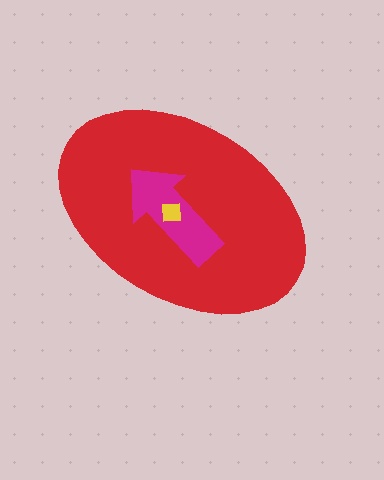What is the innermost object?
The yellow square.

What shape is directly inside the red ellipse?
The magenta arrow.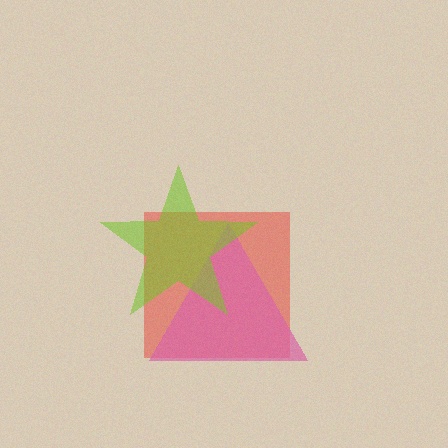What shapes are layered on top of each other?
The layered shapes are: a red square, a pink triangle, a lime star.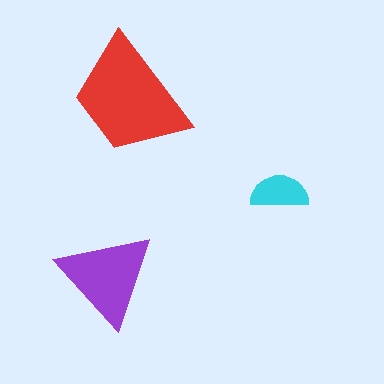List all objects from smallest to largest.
The cyan semicircle, the purple triangle, the red trapezoid.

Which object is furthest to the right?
The cyan semicircle is rightmost.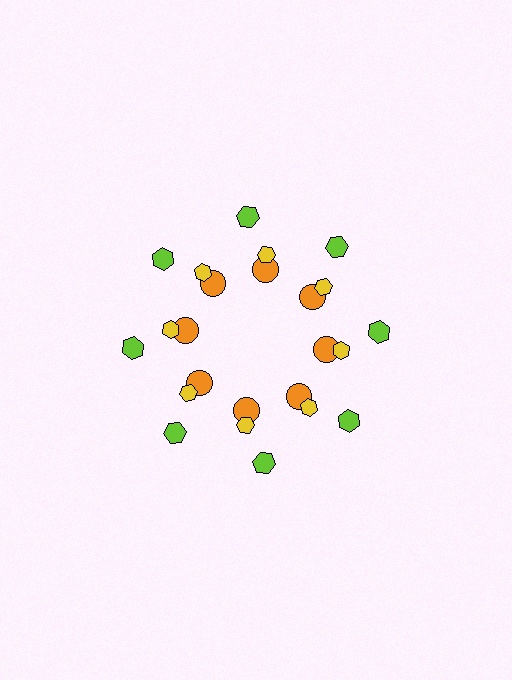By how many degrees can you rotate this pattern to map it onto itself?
The pattern maps onto itself every 45 degrees of rotation.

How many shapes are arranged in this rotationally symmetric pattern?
There are 24 shapes, arranged in 8 groups of 3.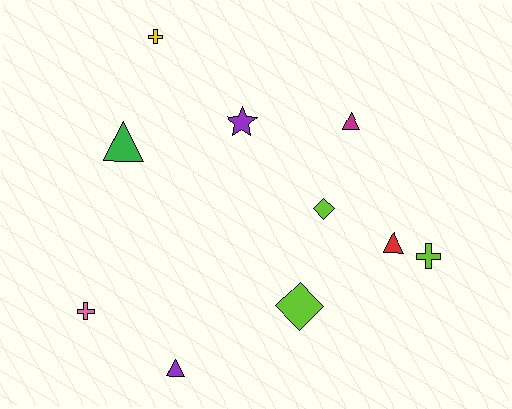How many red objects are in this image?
There is 1 red object.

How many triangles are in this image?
There are 4 triangles.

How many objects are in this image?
There are 10 objects.